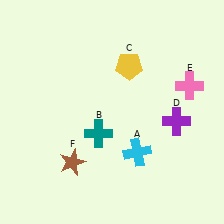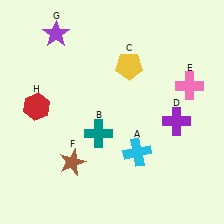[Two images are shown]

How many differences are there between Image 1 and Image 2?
There are 2 differences between the two images.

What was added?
A purple star (G), a red hexagon (H) were added in Image 2.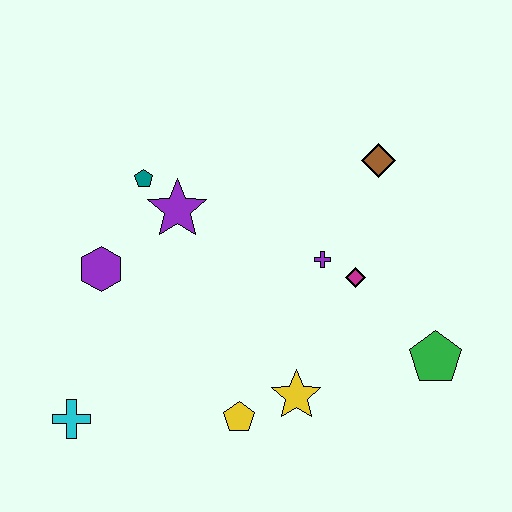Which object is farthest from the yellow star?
The teal pentagon is farthest from the yellow star.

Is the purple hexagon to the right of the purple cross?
No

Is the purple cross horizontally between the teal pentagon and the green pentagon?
Yes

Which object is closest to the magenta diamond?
The purple cross is closest to the magenta diamond.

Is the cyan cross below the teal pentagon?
Yes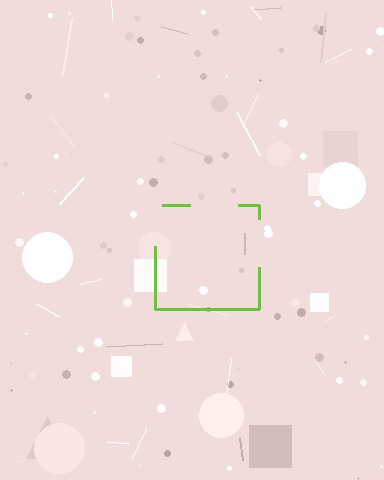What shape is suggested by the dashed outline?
The dashed outline suggests a square.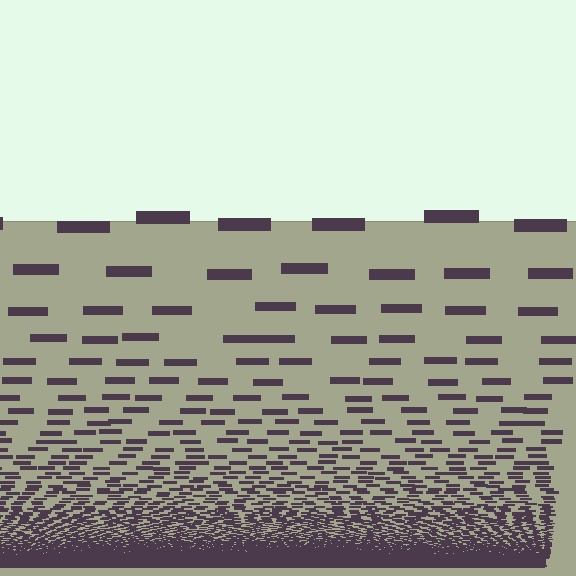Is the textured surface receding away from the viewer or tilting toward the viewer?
The surface appears to tilt toward the viewer. Texture elements get larger and sparser toward the top.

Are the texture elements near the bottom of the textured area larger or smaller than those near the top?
Smaller. The gradient is inverted — elements near the bottom are smaller and denser.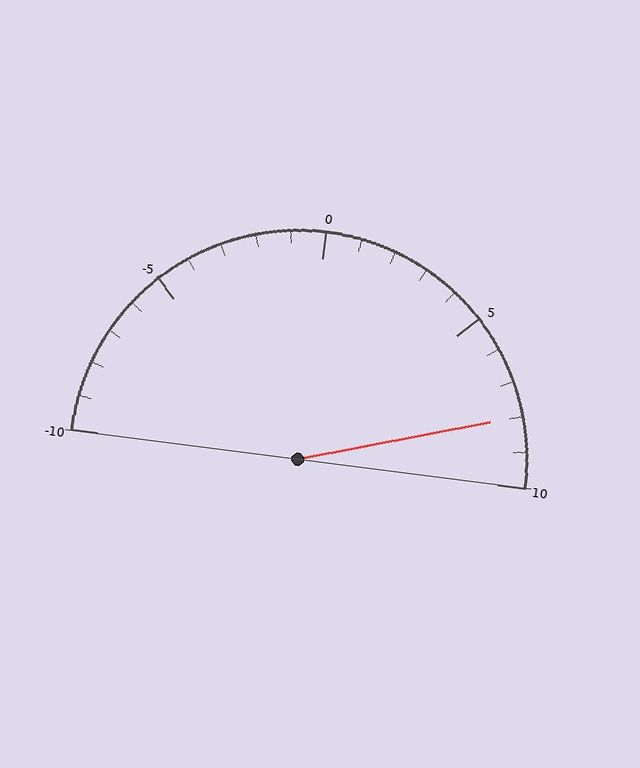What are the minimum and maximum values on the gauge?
The gauge ranges from -10 to 10.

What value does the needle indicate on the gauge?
The needle indicates approximately 8.